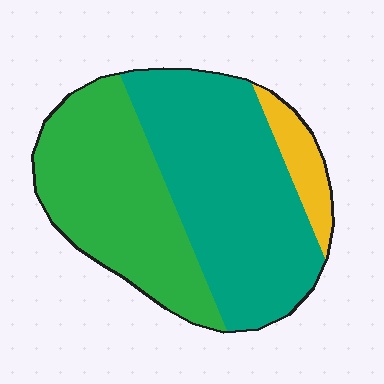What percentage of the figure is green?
Green covers roughly 40% of the figure.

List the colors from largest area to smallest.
From largest to smallest: teal, green, yellow.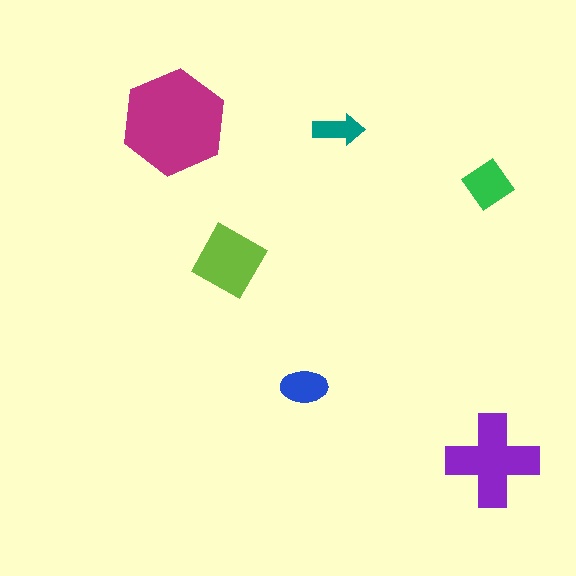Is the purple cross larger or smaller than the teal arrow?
Larger.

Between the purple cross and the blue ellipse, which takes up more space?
The purple cross.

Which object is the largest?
The magenta hexagon.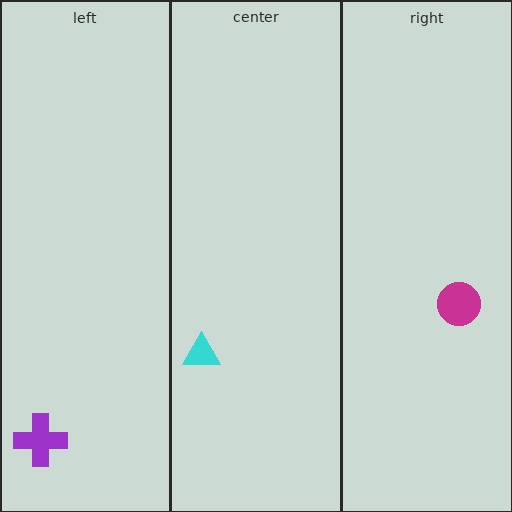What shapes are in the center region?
The cyan triangle.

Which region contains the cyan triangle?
The center region.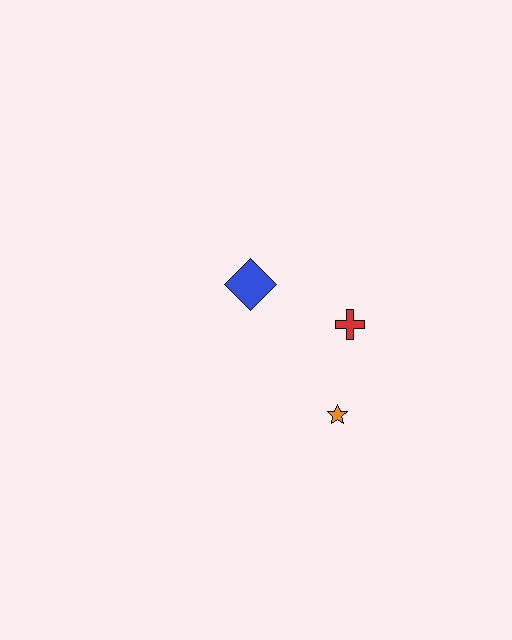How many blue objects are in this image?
There is 1 blue object.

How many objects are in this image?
There are 3 objects.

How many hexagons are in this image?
There are no hexagons.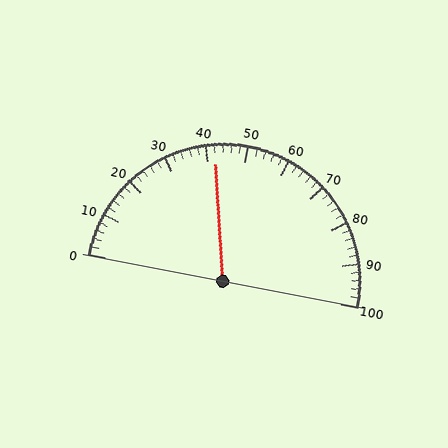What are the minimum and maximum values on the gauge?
The gauge ranges from 0 to 100.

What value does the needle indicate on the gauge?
The needle indicates approximately 42.